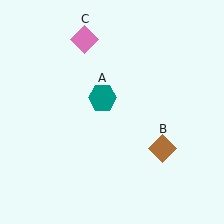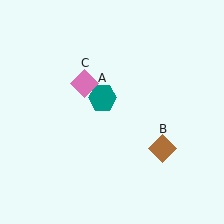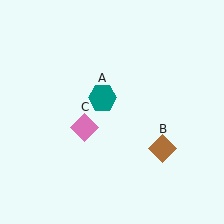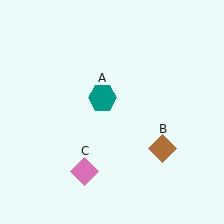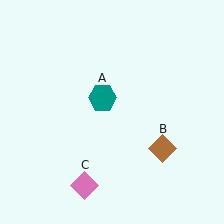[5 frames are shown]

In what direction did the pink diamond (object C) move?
The pink diamond (object C) moved down.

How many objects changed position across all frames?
1 object changed position: pink diamond (object C).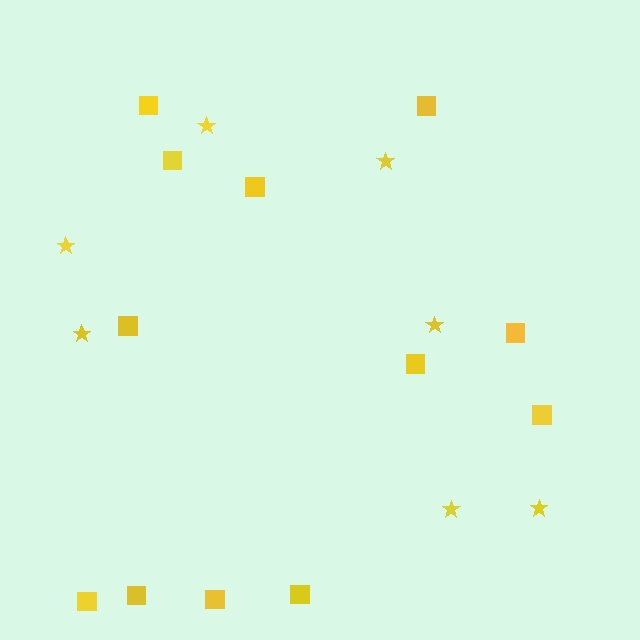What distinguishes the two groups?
There are 2 groups: one group of stars (7) and one group of squares (12).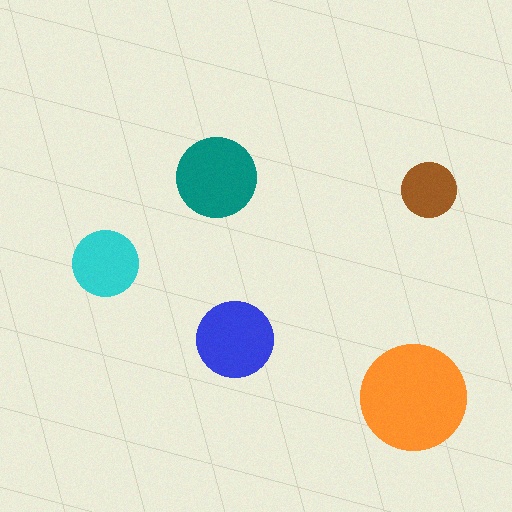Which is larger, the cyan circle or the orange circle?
The orange one.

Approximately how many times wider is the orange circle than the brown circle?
About 2 times wider.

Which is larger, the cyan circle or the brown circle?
The cyan one.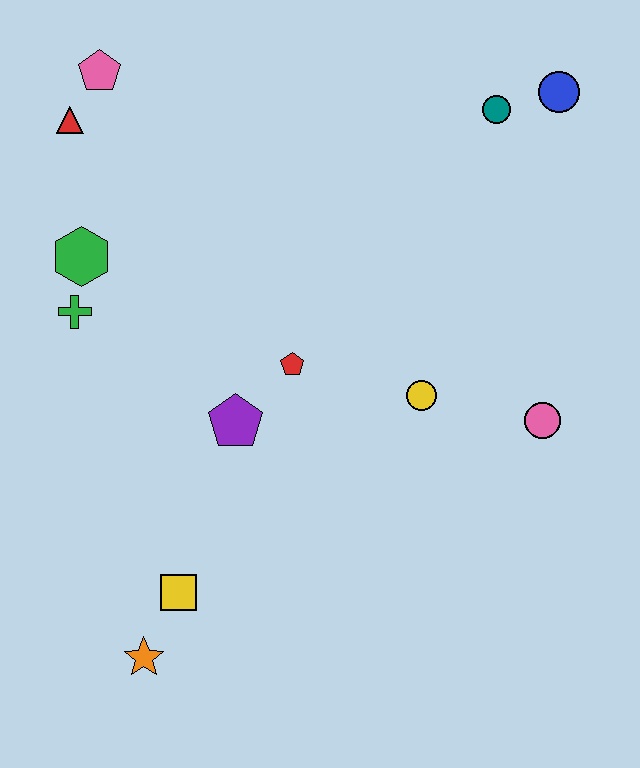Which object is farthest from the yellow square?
The blue circle is farthest from the yellow square.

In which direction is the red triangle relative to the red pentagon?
The red triangle is above the red pentagon.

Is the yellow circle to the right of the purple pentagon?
Yes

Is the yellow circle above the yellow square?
Yes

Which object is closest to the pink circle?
The yellow circle is closest to the pink circle.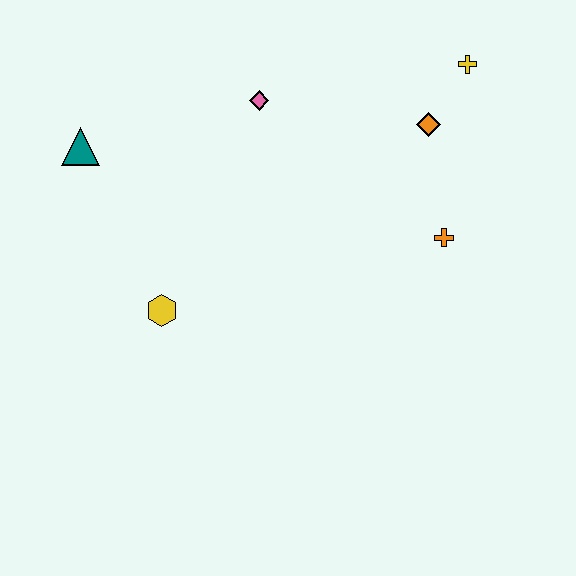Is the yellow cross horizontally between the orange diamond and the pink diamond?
No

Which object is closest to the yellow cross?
The orange diamond is closest to the yellow cross.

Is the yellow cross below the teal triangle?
No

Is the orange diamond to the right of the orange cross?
No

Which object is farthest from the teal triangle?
The yellow cross is farthest from the teal triangle.